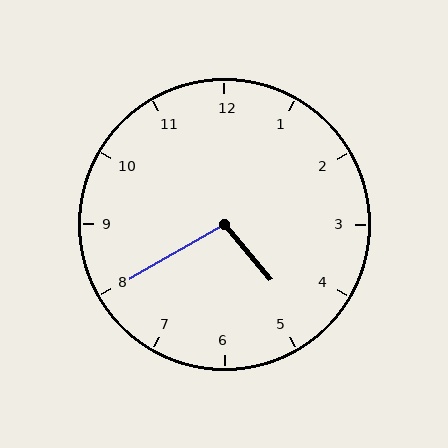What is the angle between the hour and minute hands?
Approximately 100 degrees.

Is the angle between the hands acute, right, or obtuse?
It is obtuse.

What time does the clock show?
4:40.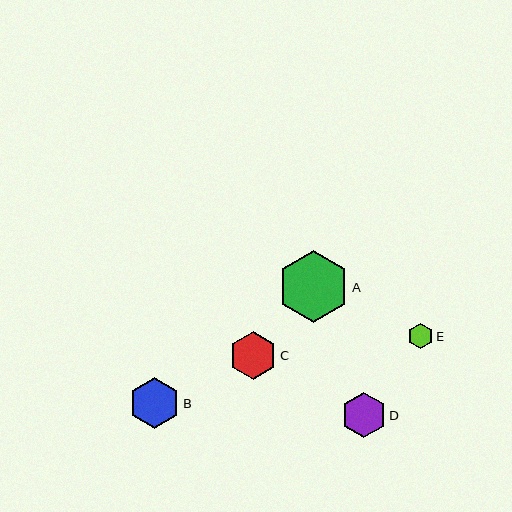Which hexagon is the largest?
Hexagon A is the largest with a size of approximately 72 pixels.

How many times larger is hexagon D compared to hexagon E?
Hexagon D is approximately 1.8 times the size of hexagon E.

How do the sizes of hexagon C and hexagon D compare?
Hexagon C and hexagon D are approximately the same size.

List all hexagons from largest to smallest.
From largest to smallest: A, B, C, D, E.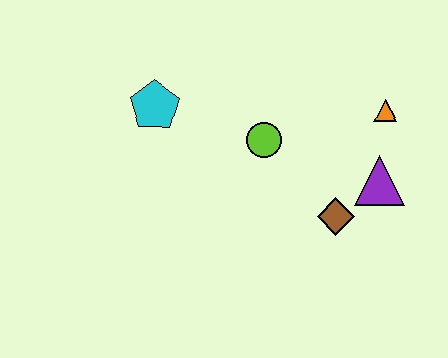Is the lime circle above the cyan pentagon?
No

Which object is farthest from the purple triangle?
The cyan pentagon is farthest from the purple triangle.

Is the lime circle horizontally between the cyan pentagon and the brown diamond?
Yes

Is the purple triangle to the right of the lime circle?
Yes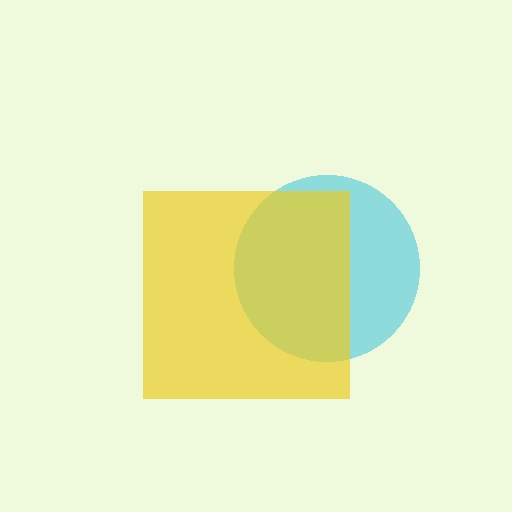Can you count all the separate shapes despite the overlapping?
Yes, there are 2 separate shapes.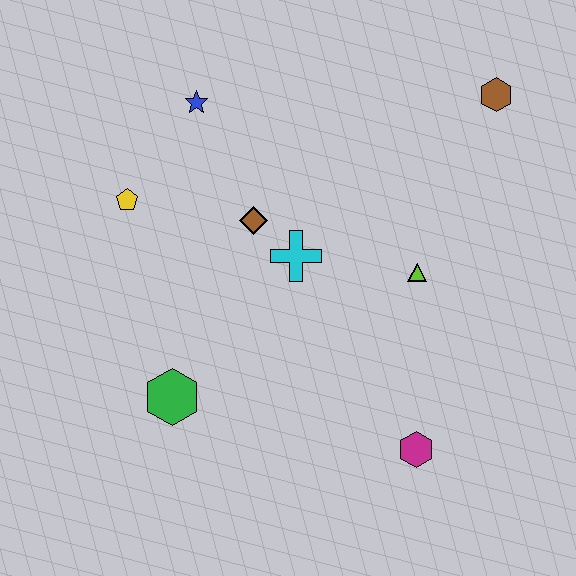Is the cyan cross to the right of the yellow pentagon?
Yes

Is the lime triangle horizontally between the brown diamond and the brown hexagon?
Yes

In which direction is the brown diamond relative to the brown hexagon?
The brown diamond is to the left of the brown hexagon.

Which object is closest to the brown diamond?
The cyan cross is closest to the brown diamond.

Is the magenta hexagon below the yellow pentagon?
Yes